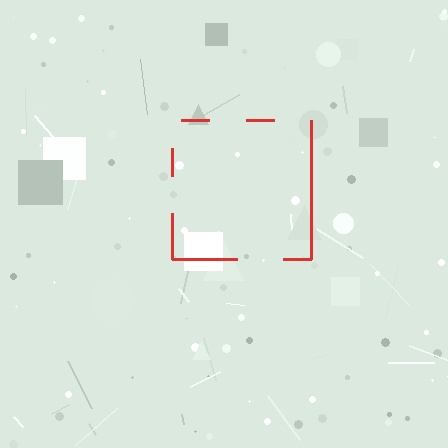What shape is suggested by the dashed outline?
The dashed outline suggests a square.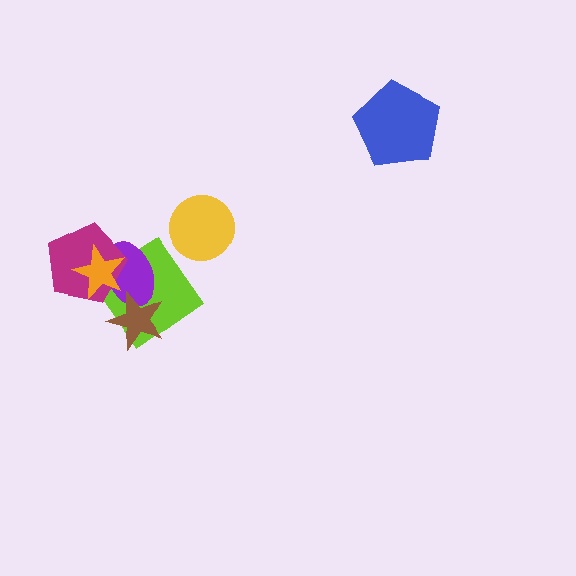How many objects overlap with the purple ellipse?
4 objects overlap with the purple ellipse.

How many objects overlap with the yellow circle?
0 objects overlap with the yellow circle.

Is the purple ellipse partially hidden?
Yes, it is partially covered by another shape.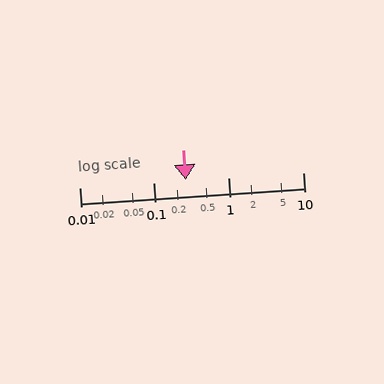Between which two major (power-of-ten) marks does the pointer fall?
The pointer is between 0.1 and 1.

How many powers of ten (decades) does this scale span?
The scale spans 3 decades, from 0.01 to 10.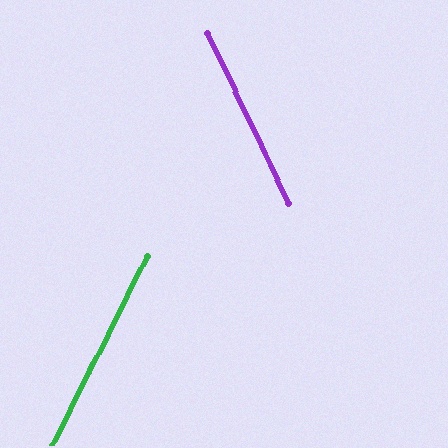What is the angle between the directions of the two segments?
Approximately 52 degrees.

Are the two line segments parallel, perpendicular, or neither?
Neither parallel nor perpendicular — they differ by about 52°.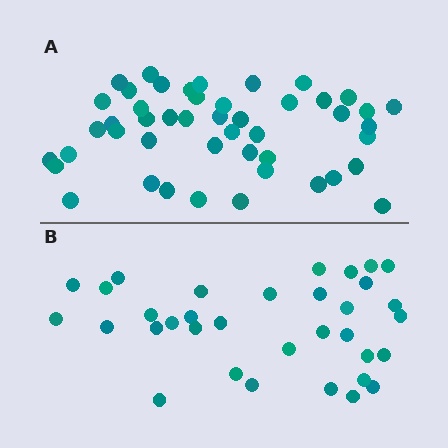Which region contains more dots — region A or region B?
Region A (the top region) has more dots.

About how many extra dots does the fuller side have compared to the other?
Region A has approximately 15 more dots than region B.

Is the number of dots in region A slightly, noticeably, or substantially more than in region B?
Region A has noticeably more, but not dramatically so. The ratio is roughly 1.4 to 1.